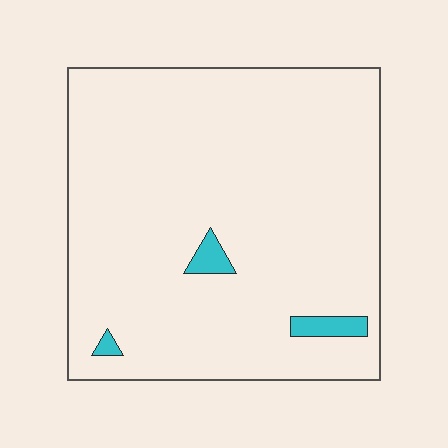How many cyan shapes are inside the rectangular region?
3.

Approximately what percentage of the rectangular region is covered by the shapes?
Approximately 5%.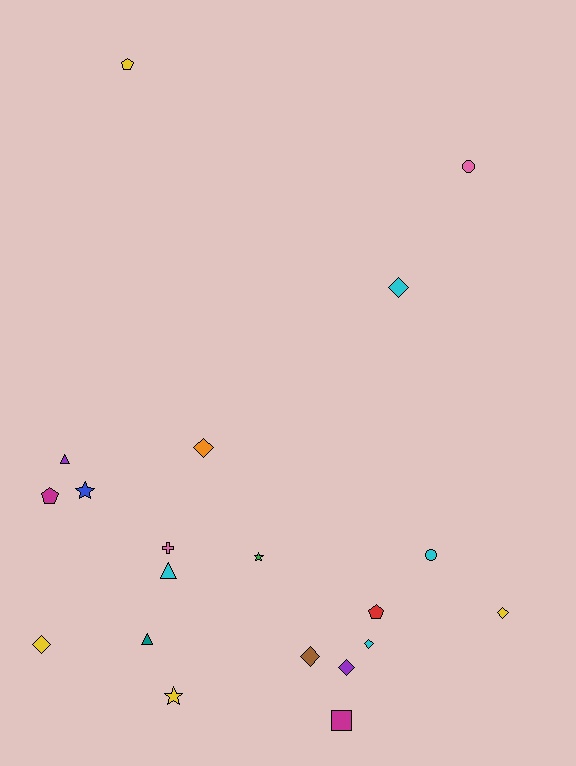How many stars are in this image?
There are 3 stars.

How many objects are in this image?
There are 20 objects.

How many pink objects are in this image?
There are 2 pink objects.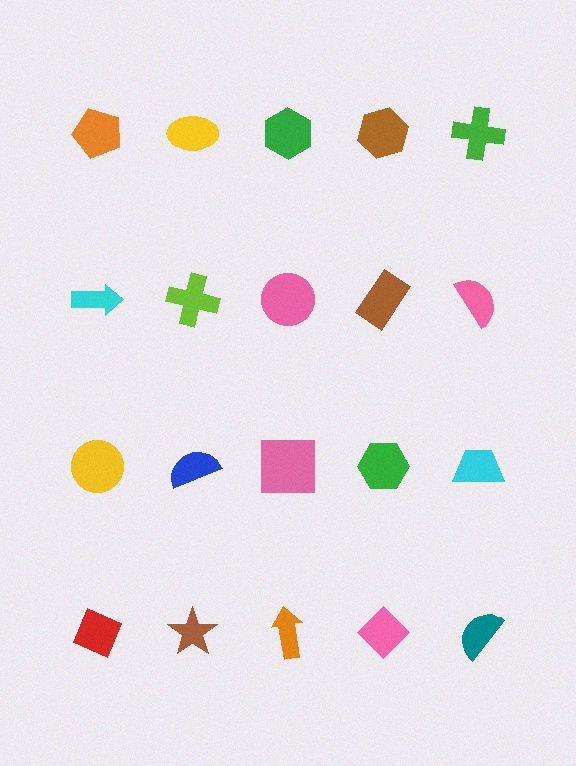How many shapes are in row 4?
5 shapes.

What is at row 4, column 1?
A red diamond.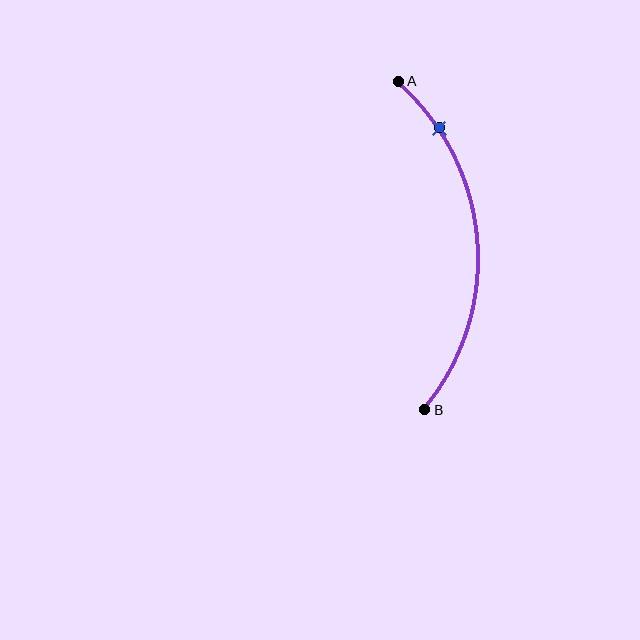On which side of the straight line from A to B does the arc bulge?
The arc bulges to the right of the straight line connecting A and B.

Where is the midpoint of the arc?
The arc midpoint is the point on the curve farthest from the straight line joining A and B. It sits to the right of that line.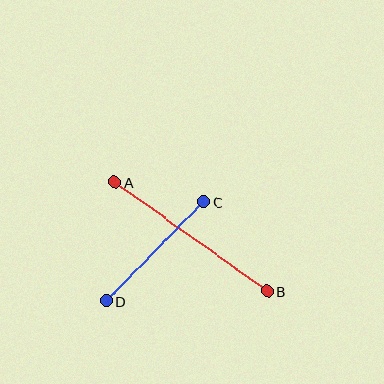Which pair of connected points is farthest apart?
Points A and B are farthest apart.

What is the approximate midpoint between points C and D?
The midpoint is at approximately (155, 251) pixels.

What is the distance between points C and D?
The distance is approximately 139 pixels.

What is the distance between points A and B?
The distance is approximately 187 pixels.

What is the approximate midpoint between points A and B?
The midpoint is at approximately (191, 237) pixels.